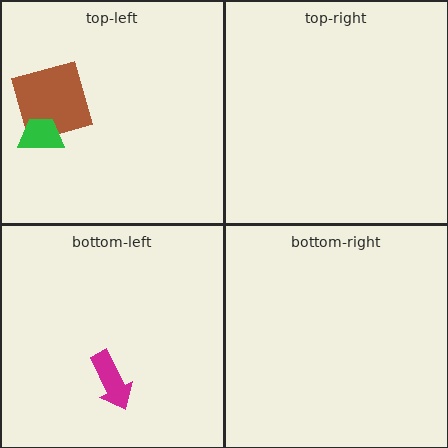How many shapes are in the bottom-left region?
1.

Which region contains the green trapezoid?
The top-left region.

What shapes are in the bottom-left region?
The magenta arrow.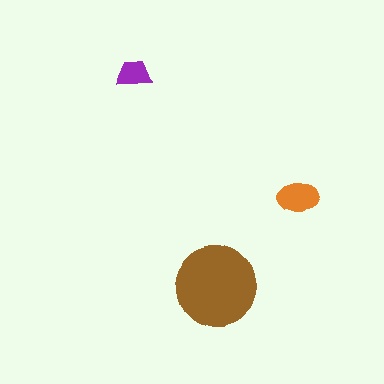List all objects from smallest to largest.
The purple trapezoid, the orange ellipse, the brown circle.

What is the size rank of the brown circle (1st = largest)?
1st.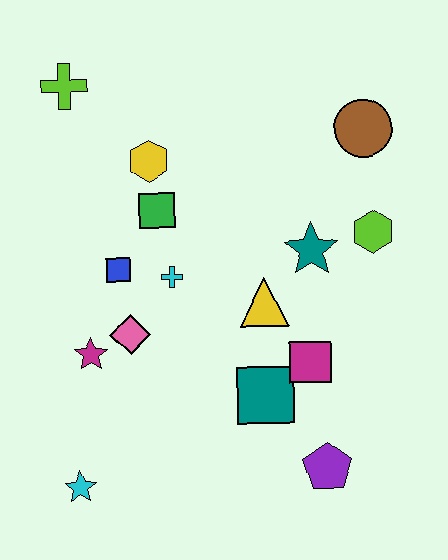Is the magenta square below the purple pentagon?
No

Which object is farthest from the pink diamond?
The brown circle is farthest from the pink diamond.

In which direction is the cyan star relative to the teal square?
The cyan star is to the left of the teal square.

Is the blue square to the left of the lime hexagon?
Yes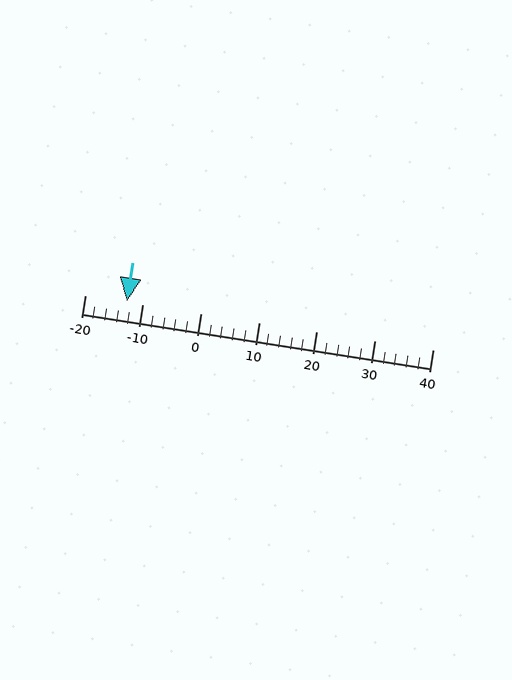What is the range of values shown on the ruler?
The ruler shows values from -20 to 40.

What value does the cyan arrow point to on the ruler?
The cyan arrow points to approximately -13.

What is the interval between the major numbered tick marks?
The major tick marks are spaced 10 units apart.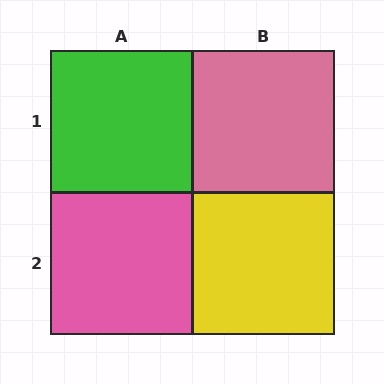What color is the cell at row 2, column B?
Yellow.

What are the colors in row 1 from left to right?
Green, pink.